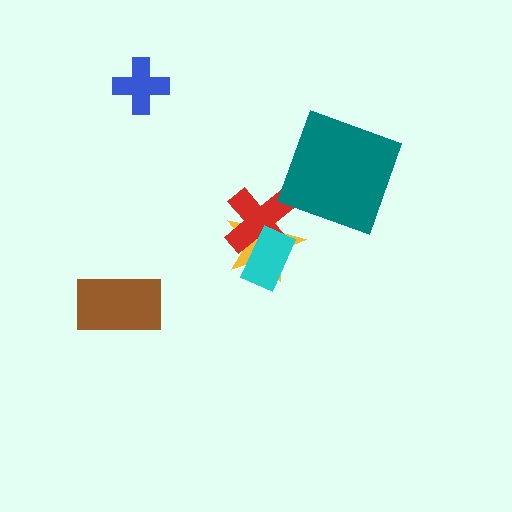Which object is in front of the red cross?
The cyan rectangle is in front of the red cross.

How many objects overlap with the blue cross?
0 objects overlap with the blue cross.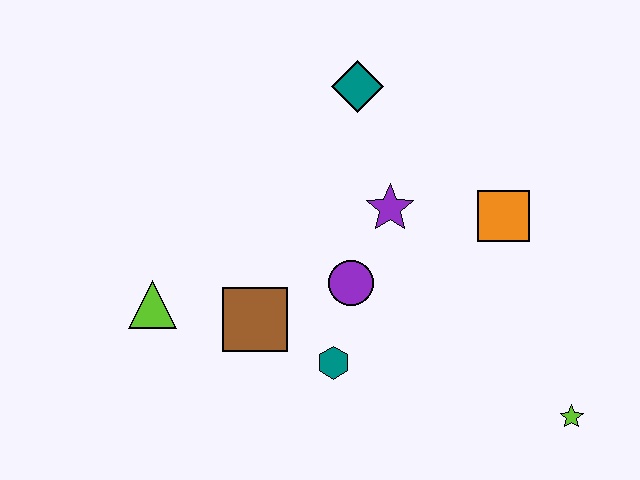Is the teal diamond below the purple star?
No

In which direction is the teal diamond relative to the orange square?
The teal diamond is to the left of the orange square.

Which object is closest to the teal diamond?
The purple star is closest to the teal diamond.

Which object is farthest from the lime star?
The lime triangle is farthest from the lime star.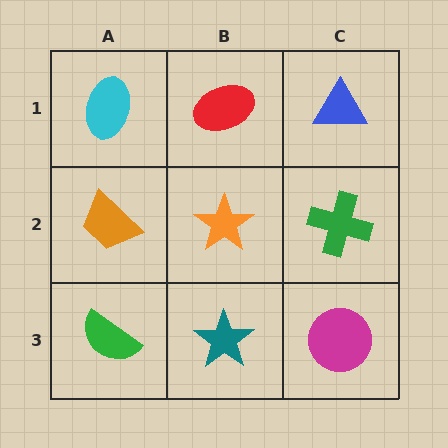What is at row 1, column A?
A cyan ellipse.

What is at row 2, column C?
A green cross.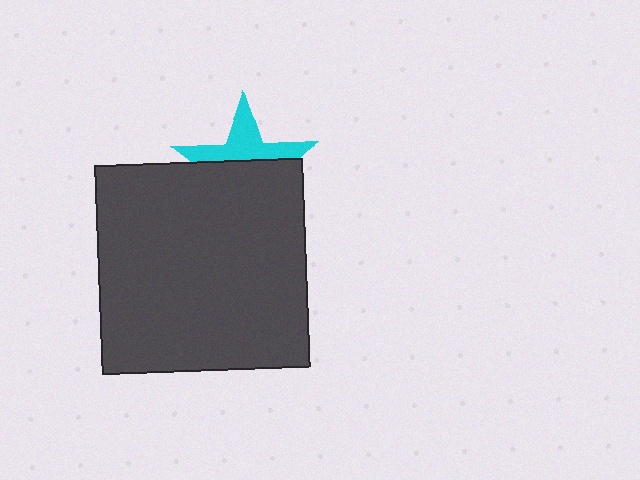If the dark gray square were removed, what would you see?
You would see the complete cyan star.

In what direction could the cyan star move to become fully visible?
The cyan star could move up. That would shift it out from behind the dark gray square entirely.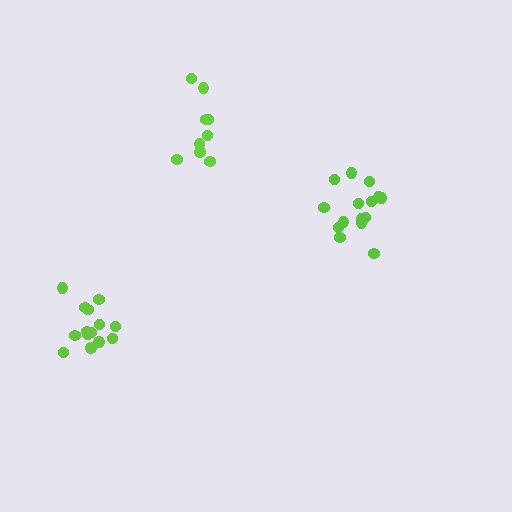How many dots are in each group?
Group 1: 9 dots, Group 2: 14 dots, Group 3: 15 dots (38 total).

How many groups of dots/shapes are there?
There are 3 groups.